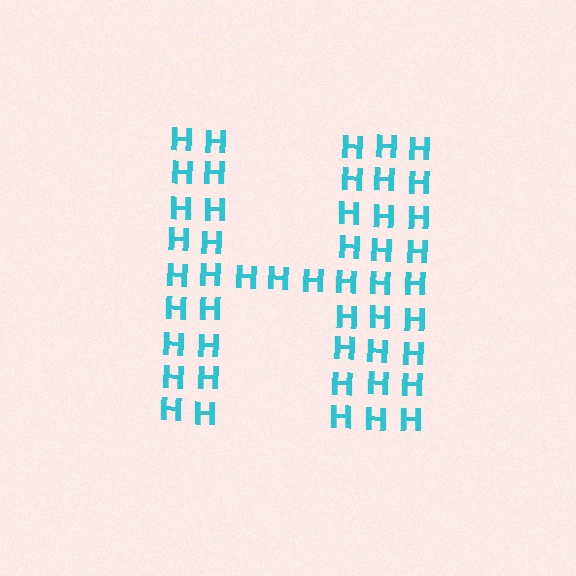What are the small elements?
The small elements are letter H's.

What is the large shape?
The large shape is the letter H.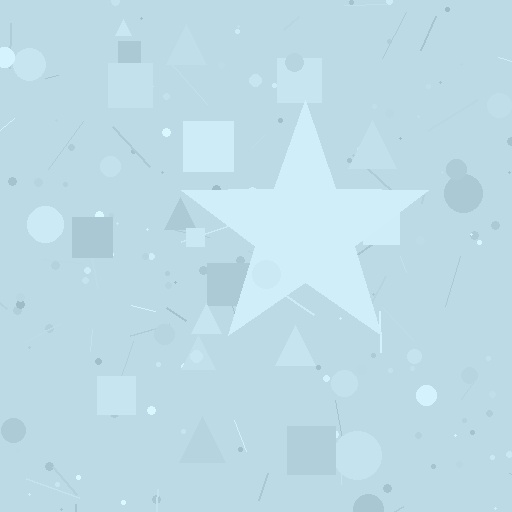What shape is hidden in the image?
A star is hidden in the image.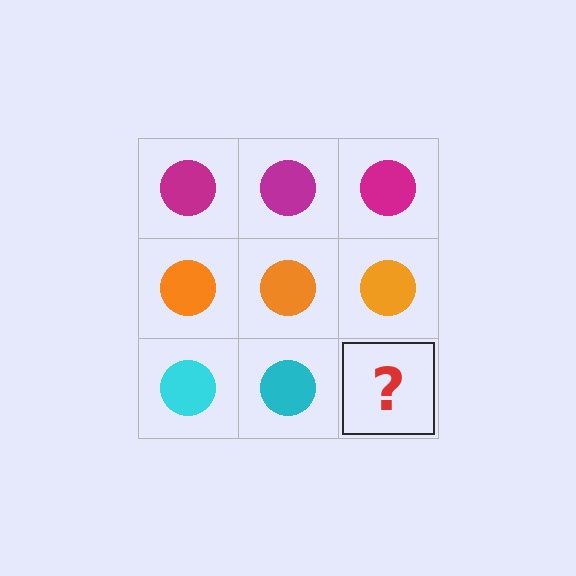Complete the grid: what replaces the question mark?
The question mark should be replaced with a cyan circle.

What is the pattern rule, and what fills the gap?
The rule is that each row has a consistent color. The gap should be filled with a cyan circle.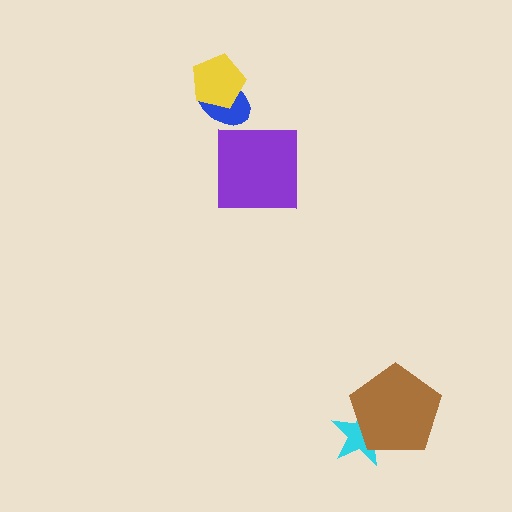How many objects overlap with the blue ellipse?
1 object overlaps with the blue ellipse.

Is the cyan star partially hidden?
Yes, it is partially covered by another shape.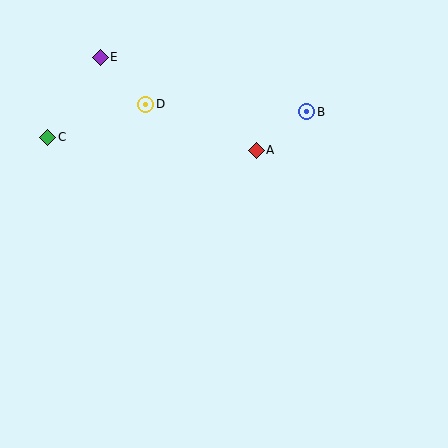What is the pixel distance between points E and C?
The distance between E and C is 95 pixels.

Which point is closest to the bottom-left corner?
Point C is closest to the bottom-left corner.